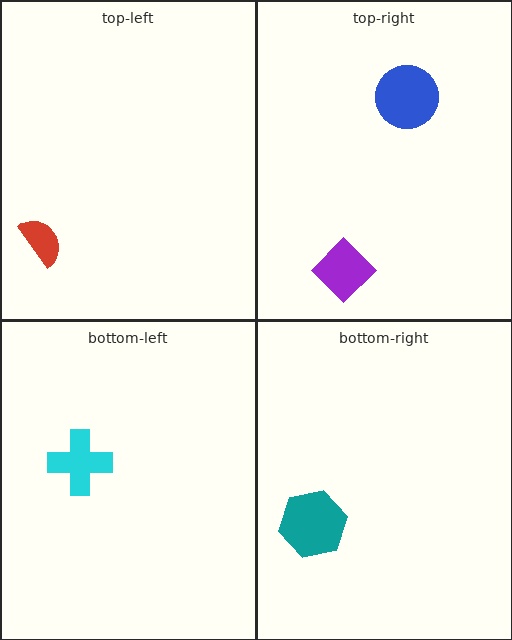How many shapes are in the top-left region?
1.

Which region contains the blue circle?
The top-right region.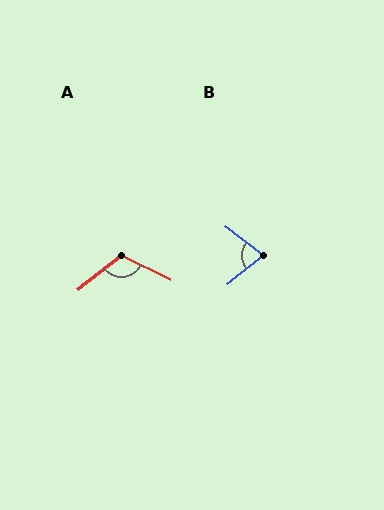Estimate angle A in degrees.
Approximately 115 degrees.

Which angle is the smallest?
B, at approximately 76 degrees.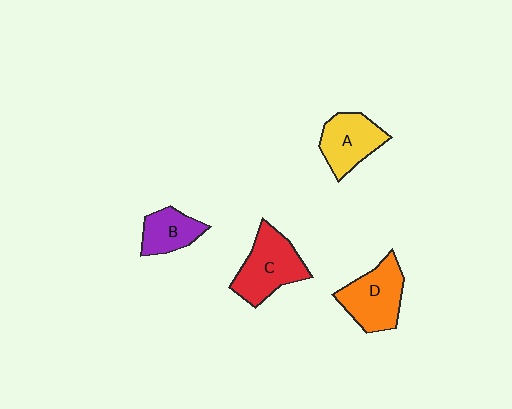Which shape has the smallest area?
Shape B (purple).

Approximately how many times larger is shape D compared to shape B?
Approximately 1.5 times.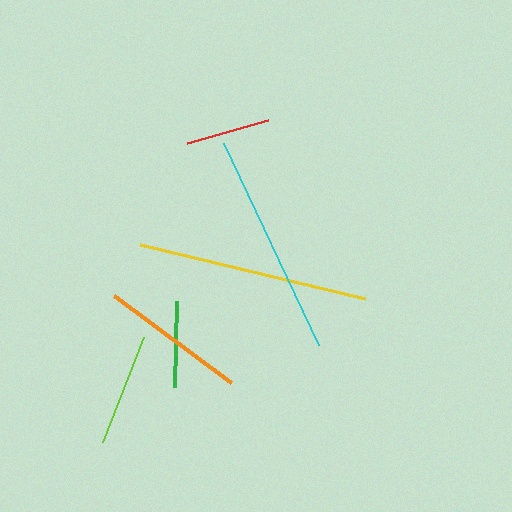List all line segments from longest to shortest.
From longest to shortest: yellow, cyan, orange, lime, green, red.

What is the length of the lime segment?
The lime segment is approximately 113 pixels long.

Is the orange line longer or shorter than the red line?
The orange line is longer than the red line.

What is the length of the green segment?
The green segment is approximately 87 pixels long.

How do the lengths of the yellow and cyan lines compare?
The yellow and cyan lines are approximately the same length.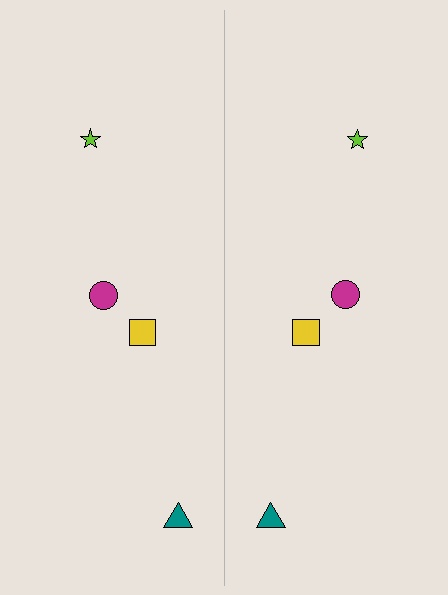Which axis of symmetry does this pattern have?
The pattern has a vertical axis of symmetry running through the center of the image.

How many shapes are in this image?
There are 8 shapes in this image.